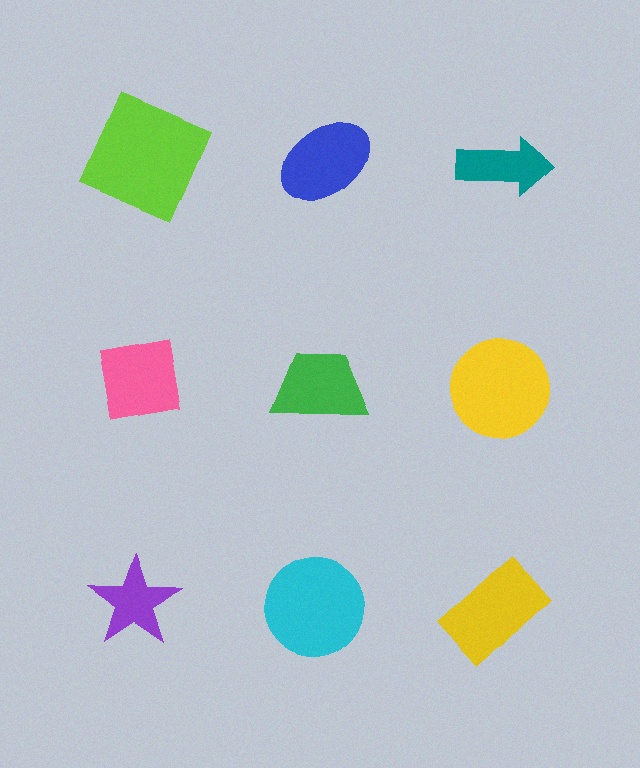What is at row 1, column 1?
A lime square.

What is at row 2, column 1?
A pink square.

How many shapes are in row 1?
3 shapes.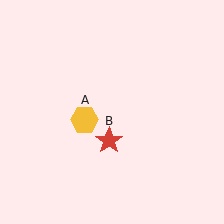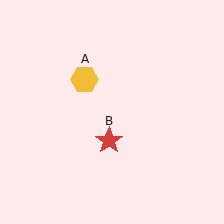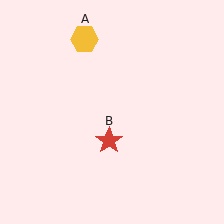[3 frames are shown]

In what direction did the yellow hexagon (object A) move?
The yellow hexagon (object A) moved up.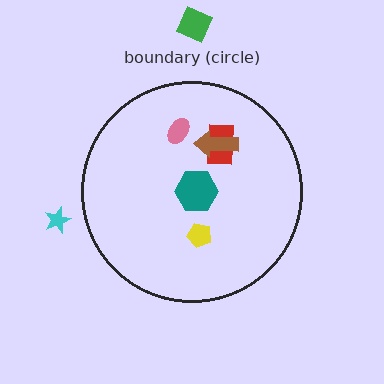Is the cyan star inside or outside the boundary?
Outside.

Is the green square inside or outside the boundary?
Outside.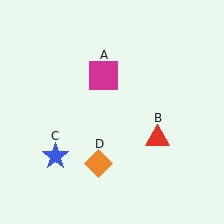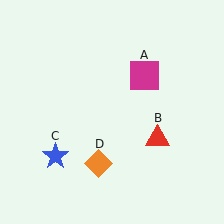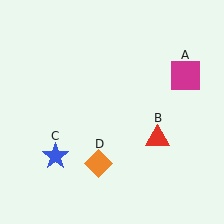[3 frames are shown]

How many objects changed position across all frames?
1 object changed position: magenta square (object A).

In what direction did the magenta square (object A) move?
The magenta square (object A) moved right.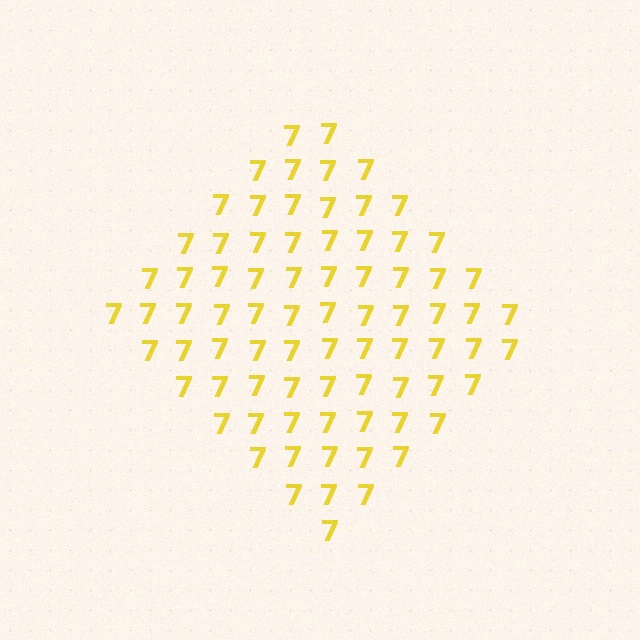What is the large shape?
The large shape is a diamond.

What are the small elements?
The small elements are digit 7's.